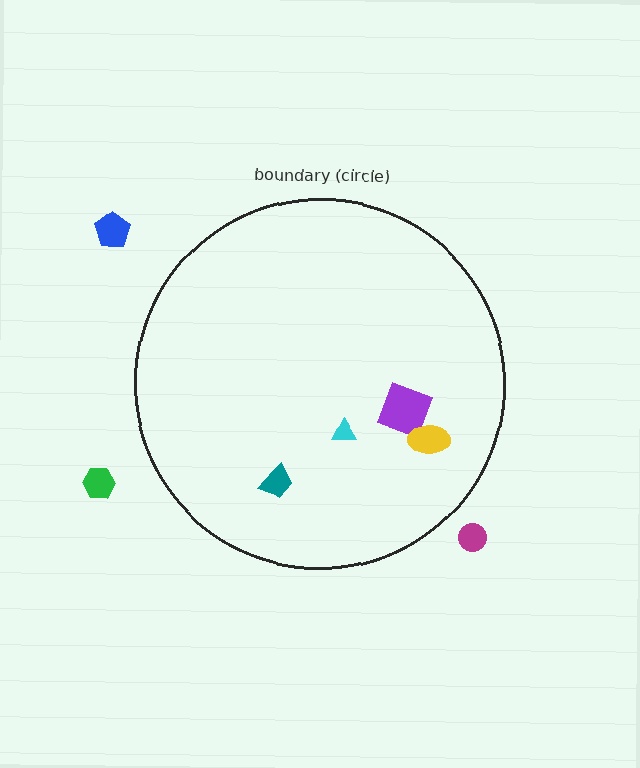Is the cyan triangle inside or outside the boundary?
Inside.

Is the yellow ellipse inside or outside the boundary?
Inside.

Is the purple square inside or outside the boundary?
Inside.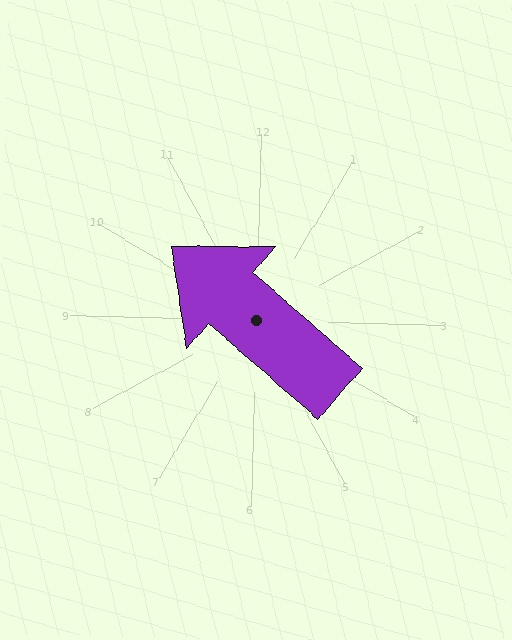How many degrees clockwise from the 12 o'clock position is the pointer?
Approximately 310 degrees.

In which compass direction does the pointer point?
Northwest.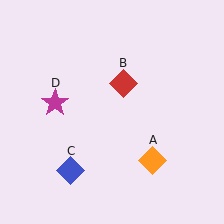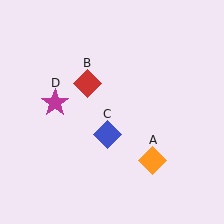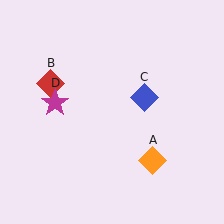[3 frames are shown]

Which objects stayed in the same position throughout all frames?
Orange diamond (object A) and magenta star (object D) remained stationary.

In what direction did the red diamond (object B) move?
The red diamond (object B) moved left.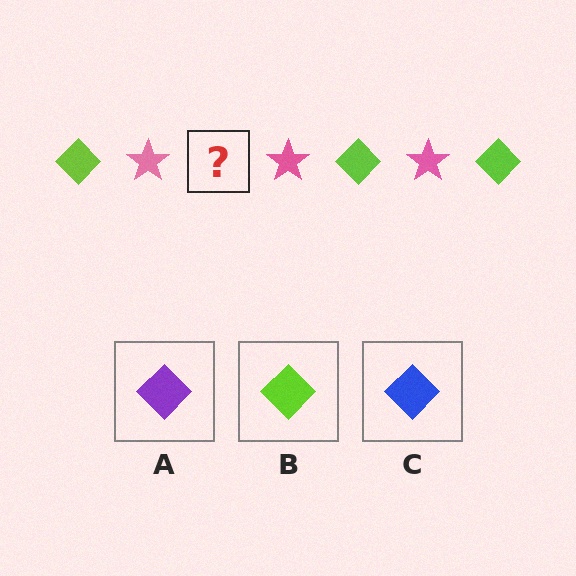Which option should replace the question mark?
Option B.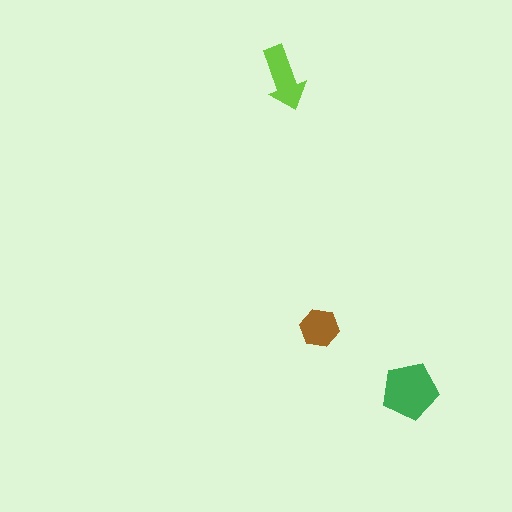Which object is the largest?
The green pentagon.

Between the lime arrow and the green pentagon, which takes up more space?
The green pentagon.